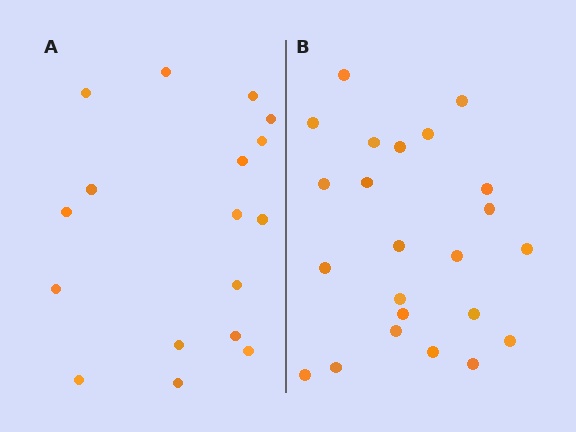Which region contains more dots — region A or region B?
Region B (the right region) has more dots.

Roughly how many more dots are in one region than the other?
Region B has about 6 more dots than region A.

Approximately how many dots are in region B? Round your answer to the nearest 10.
About 20 dots. (The exact count is 23, which rounds to 20.)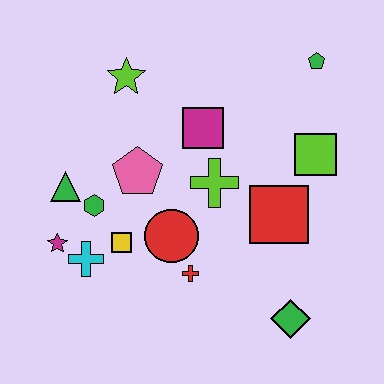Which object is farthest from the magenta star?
The green pentagon is farthest from the magenta star.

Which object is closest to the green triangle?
The green hexagon is closest to the green triangle.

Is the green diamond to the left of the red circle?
No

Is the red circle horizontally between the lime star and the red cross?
Yes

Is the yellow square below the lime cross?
Yes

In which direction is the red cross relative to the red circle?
The red cross is below the red circle.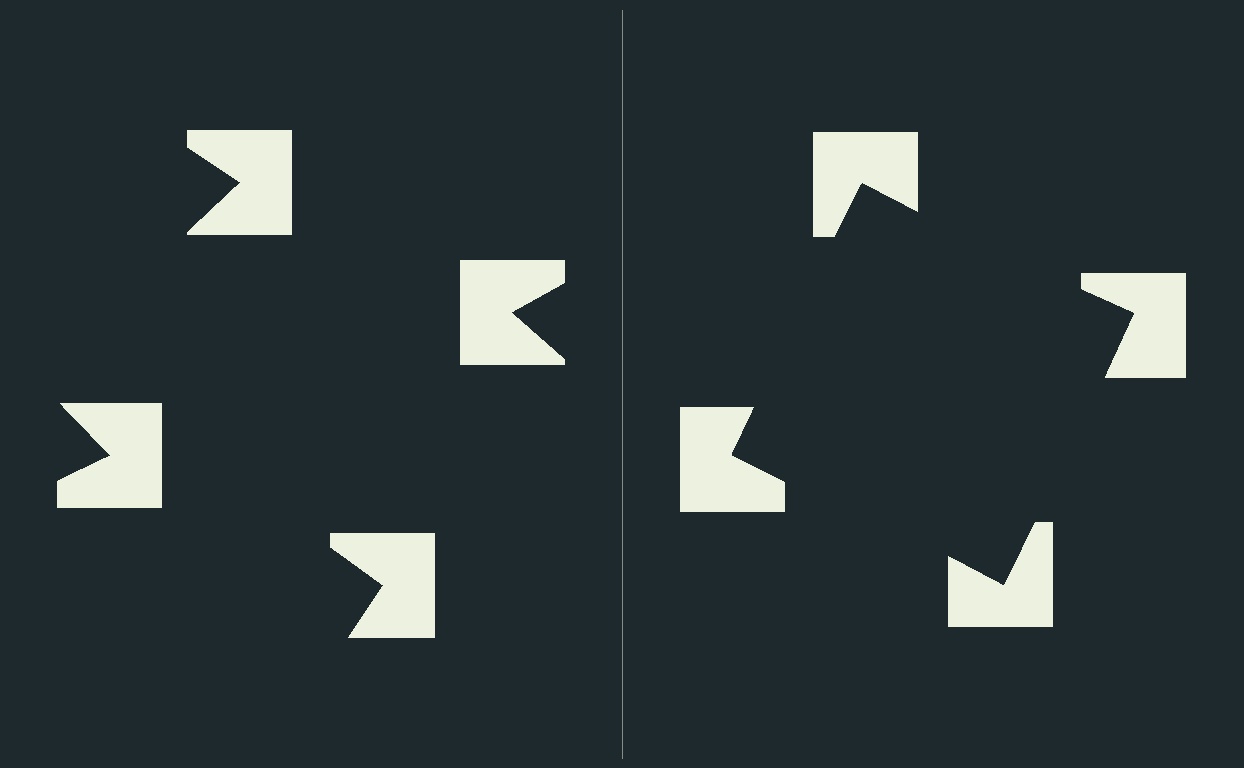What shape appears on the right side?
An illusory square.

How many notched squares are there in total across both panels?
8 — 4 on each side.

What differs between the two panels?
The notched squares are positioned identically on both sides; only the wedge orientations differ. On the right they align to a square; on the left they are misaligned.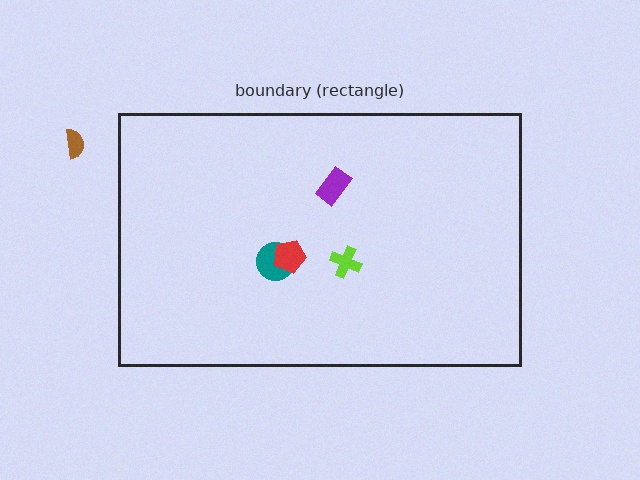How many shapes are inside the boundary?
4 inside, 1 outside.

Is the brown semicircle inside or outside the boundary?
Outside.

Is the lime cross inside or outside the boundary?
Inside.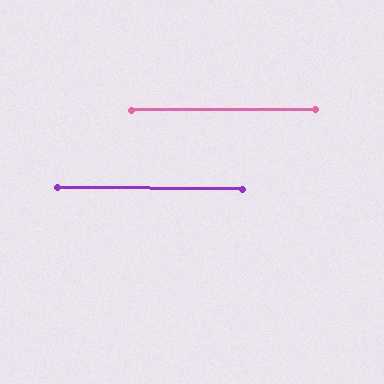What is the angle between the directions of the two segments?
Approximately 1 degree.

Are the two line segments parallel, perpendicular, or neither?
Parallel — their directions differ by only 1.2°.